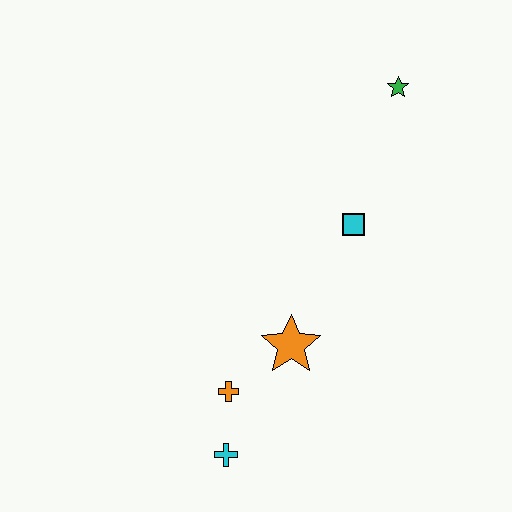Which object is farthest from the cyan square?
The cyan cross is farthest from the cyan square.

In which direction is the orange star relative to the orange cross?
The orange star is to the right of the orange cross.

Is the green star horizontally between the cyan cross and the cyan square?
No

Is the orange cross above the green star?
No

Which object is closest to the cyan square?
The orange star is closest to the cyan square.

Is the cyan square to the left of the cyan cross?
No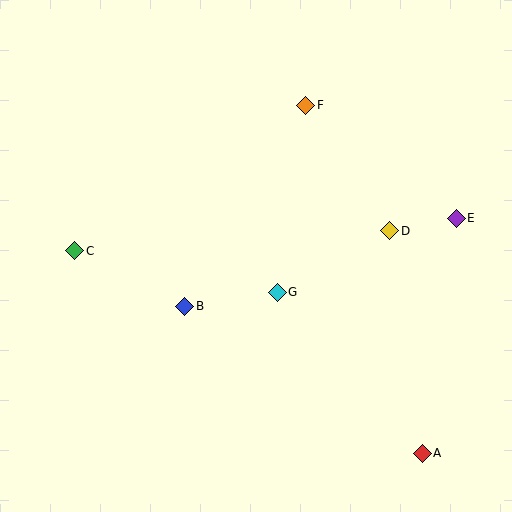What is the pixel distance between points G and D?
The distance between G and D is 128 pixels.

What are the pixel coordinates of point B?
Point B is at (185, 306).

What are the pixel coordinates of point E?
Point E is at (456, 218).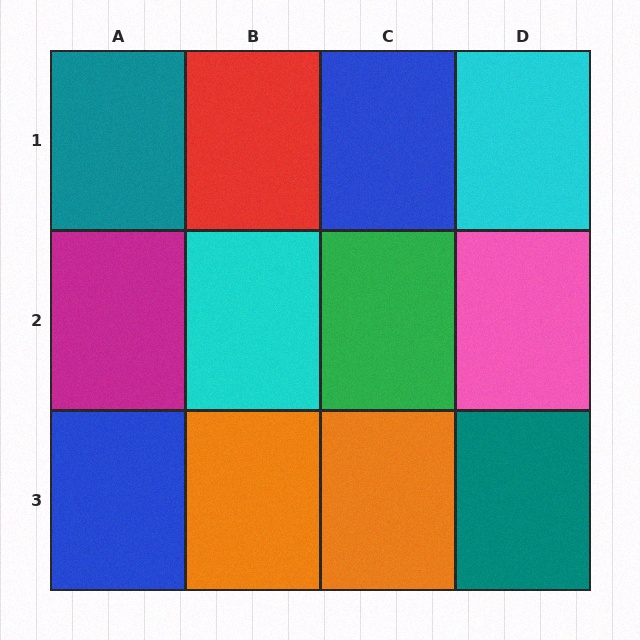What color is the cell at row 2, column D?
Pink.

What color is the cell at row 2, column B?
Cyan.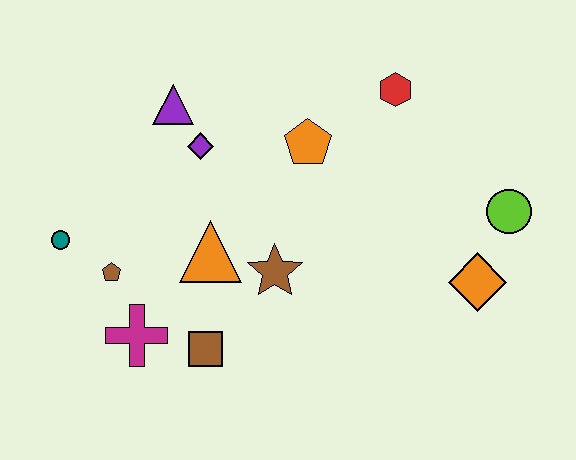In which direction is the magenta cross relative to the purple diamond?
The magenta cross is below the purple diamond.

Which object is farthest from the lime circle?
The teal circle is farthest from the lime circle.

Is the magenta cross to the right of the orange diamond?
No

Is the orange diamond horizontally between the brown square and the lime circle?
Yes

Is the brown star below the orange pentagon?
Yes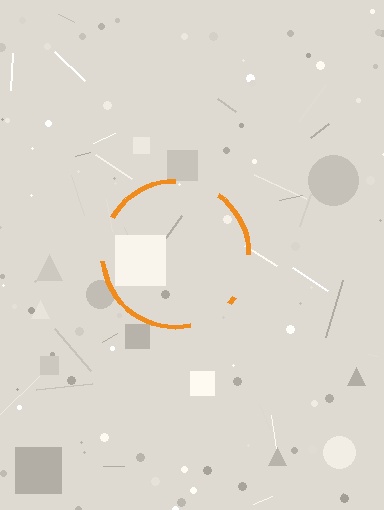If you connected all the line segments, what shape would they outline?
They would outline a circle.